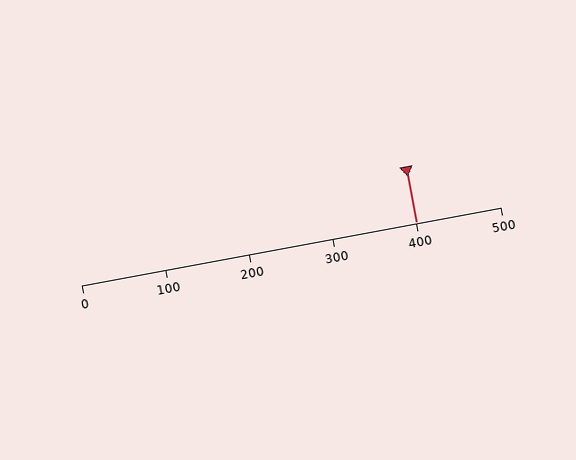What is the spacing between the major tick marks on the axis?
The major ticks are spaced 100 apart.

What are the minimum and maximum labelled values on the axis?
The axis runs from 0 to 500.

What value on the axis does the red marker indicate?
The marker indicates approximately 400.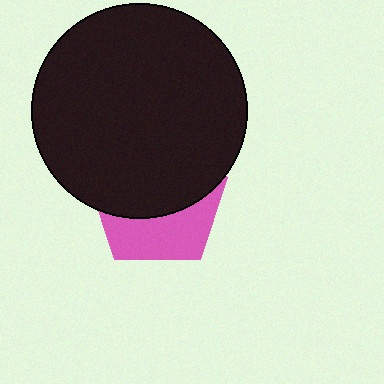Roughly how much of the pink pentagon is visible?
A small part of it is visible (roughly 39%).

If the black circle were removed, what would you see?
You would see the complete pink pentagon.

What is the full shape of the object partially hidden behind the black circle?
The partially hidden object is a pink pentagon.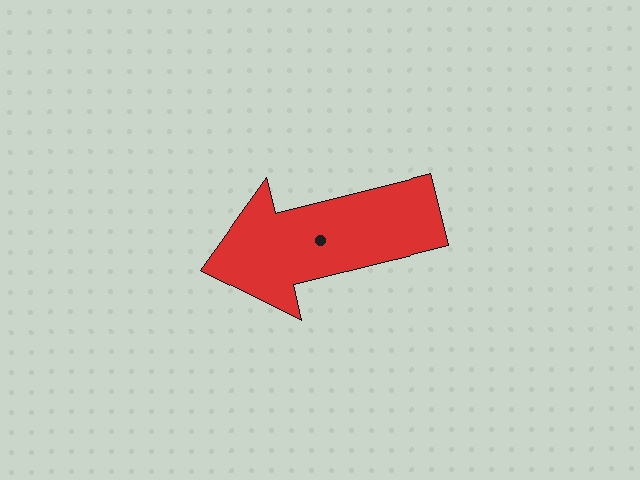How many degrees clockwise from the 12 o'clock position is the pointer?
Approximately 256 degrees.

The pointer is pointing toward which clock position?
Roughly 9 o'clock.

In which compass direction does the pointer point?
West.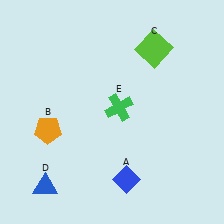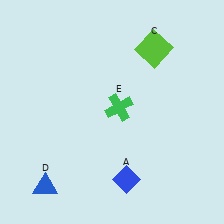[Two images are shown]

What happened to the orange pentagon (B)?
The orange pentagon (B) was removed in Image 2. It was in the bottom-left area of Image 1.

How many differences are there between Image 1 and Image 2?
There is 1 difference between the two images.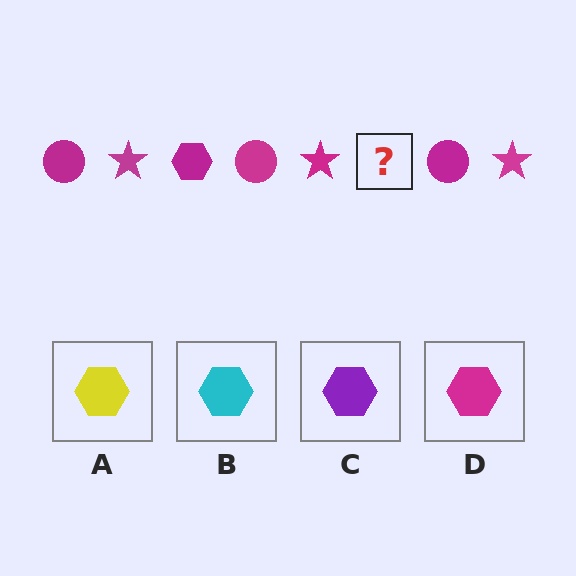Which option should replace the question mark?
Option D.